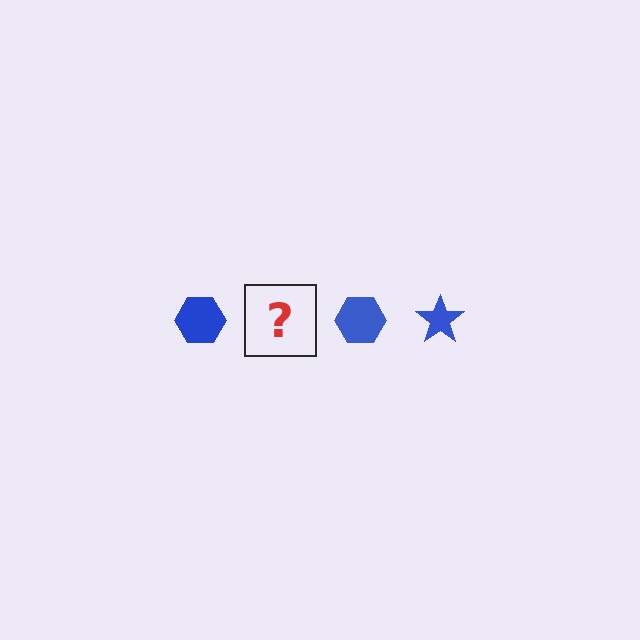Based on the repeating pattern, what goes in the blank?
The blank should be a blue star.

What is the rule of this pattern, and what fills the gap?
The rule is that the pattern cycles through hexagon, star shapes in blue. The gap should be filled with a blue star.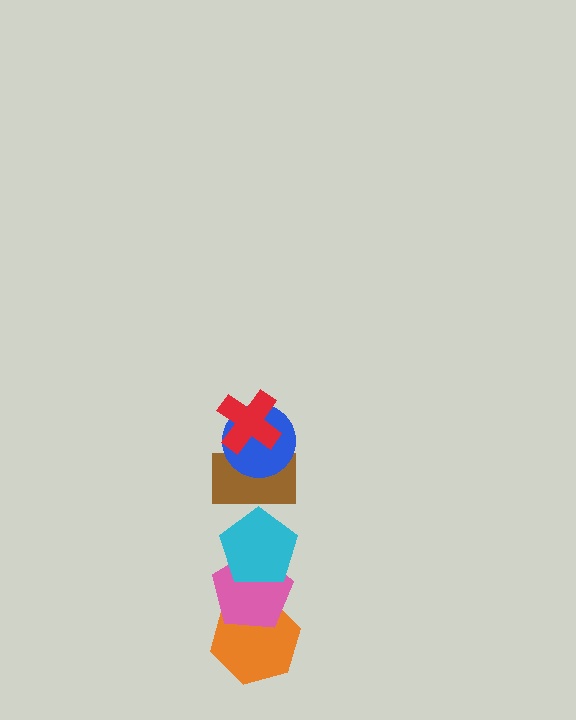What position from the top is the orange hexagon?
The orange hexagon is 6th from the top.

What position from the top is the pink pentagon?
The pink pentagon is 5th from the top.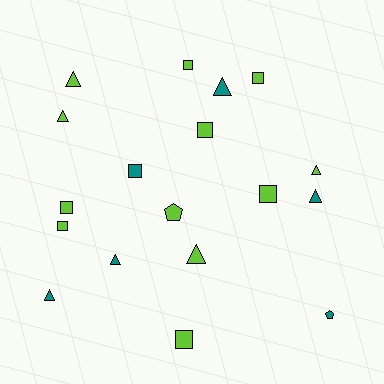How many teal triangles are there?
There are 4 teal triangles.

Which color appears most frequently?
Lime, with 12 objects.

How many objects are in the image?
There are 18 objects.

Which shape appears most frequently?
Triangle, with 8 objects.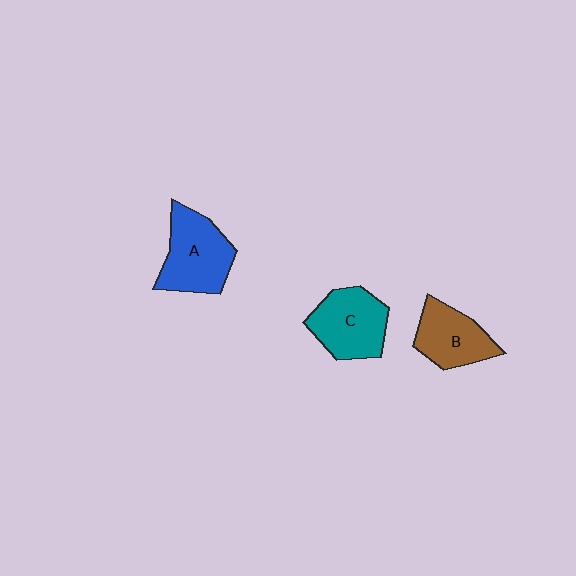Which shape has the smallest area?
Shape B (brown).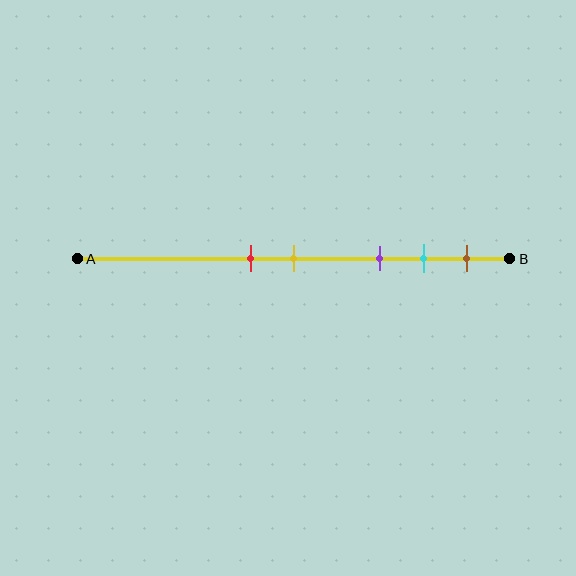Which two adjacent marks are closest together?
The red and yellow marks are the closest adjacent pair.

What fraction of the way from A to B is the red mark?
The red mark is approximately 40% (0.4) of the way from A to B.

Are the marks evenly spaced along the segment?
No, the marks are not evenly spaced.